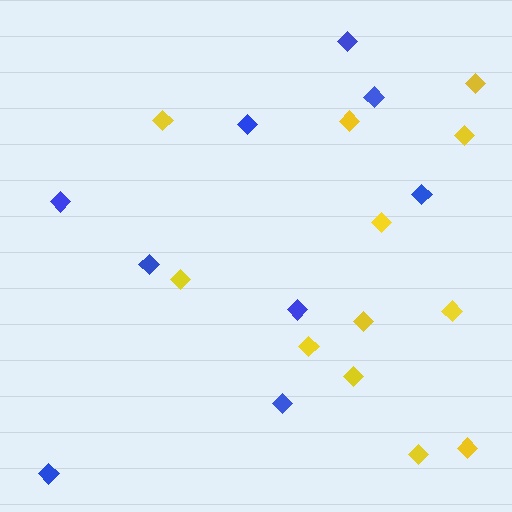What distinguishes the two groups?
There are 2 groups: one group of yellow diamonds (12) and one group of blue diamonds (9).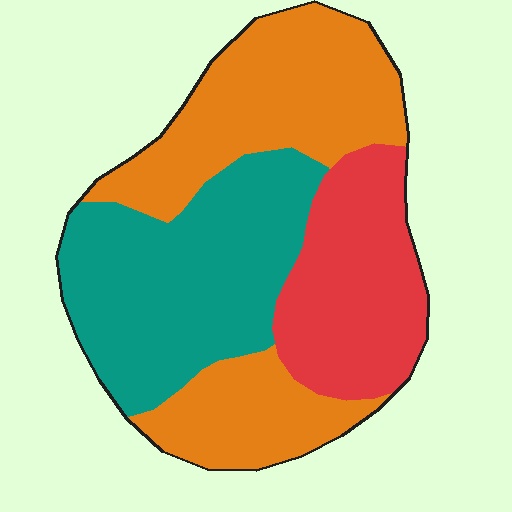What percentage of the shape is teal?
Teal covers around 35% of the shape.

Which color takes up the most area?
Orange, at roughly 40%.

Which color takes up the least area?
Red, at roughly 25%.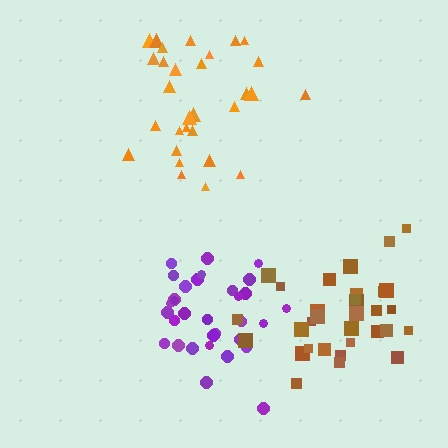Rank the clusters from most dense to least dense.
purple, brown, orange.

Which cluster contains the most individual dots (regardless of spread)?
Purple (32).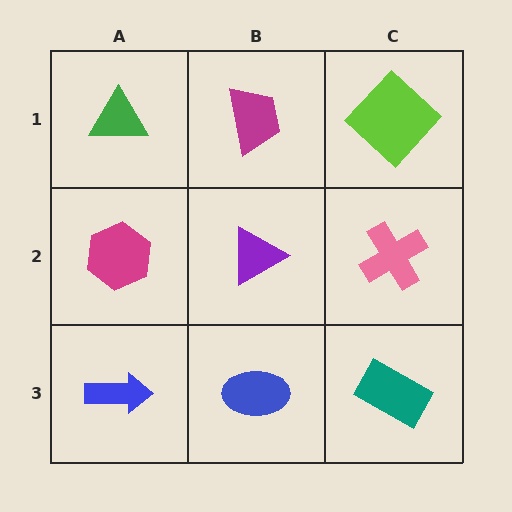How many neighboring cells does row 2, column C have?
3.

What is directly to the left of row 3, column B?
A blue arrow.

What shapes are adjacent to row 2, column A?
A green triangle (row 1, column A), a blue arrow (row 3, column A), a purple triangle (row 2, column B).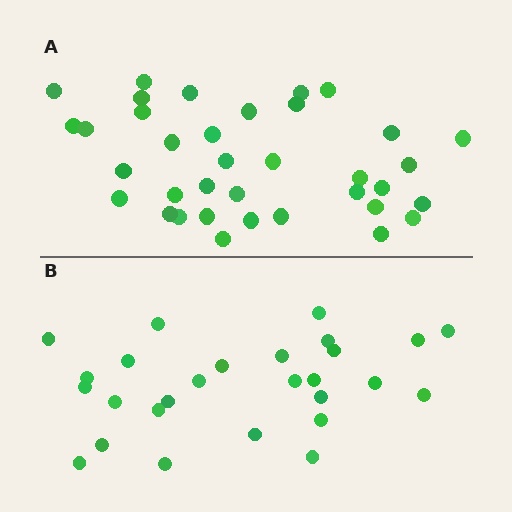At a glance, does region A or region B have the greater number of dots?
Region A (the top region) has more dots.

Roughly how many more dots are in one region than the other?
Region A has roughly 8 or so more dots than region B.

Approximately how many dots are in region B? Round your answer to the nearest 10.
About 30 dots. (The exact count is 27, which rounds to 30.)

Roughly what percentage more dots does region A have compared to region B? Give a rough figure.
About 35% more.